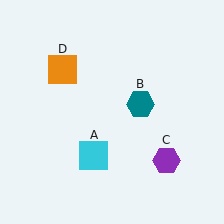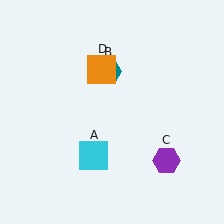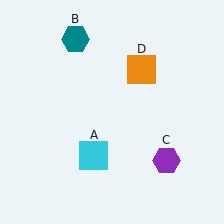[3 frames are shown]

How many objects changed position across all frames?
2 objects changed position: teal hexagon (object B), orange square (object D).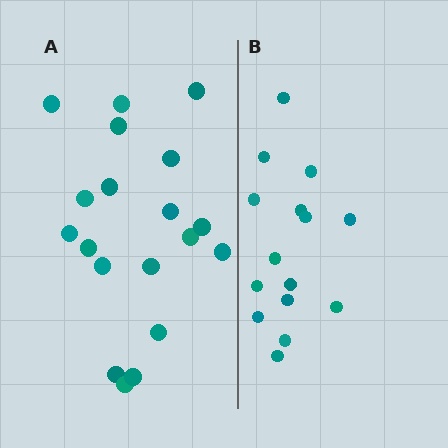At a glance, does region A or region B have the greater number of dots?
Region A (the left region) has more dots.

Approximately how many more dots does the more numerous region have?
Region A has about 4 more dots than region B.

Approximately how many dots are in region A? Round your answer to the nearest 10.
About 20 dots. (The exact count is 19, which rounds to 20.)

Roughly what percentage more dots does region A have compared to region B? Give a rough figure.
About 25% more.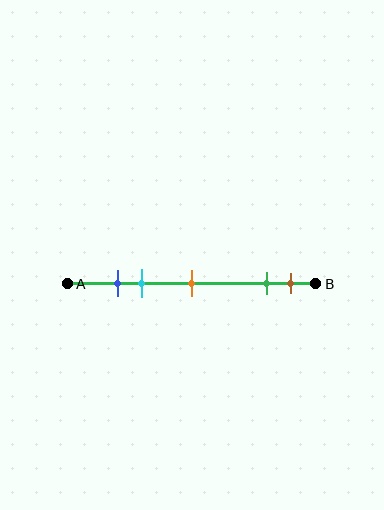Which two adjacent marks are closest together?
The blue and cyan marks are the closest adjacent pair.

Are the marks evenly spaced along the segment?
No, the marks are not evenly spaced.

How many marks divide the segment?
There are 5 marks dividing the segment.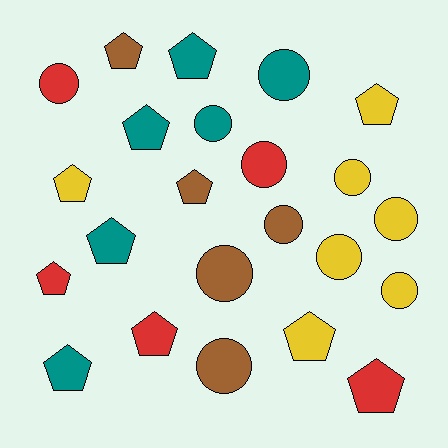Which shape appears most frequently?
Pentagon, with 12 objects.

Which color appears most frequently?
Yellow, with 7 objects.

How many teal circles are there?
There are 2 teal circles.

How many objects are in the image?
There are 23 objects.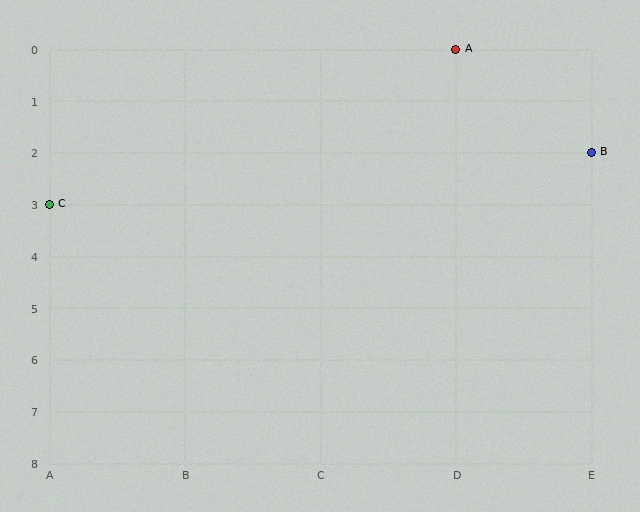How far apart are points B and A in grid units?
Points B and A are 1 column and 2 rows apart (about 2.2 grid units diagonally).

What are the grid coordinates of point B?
Point B is at grid coordinates (E, 2).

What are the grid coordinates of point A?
Point A is at grid coordinates (D, 0).